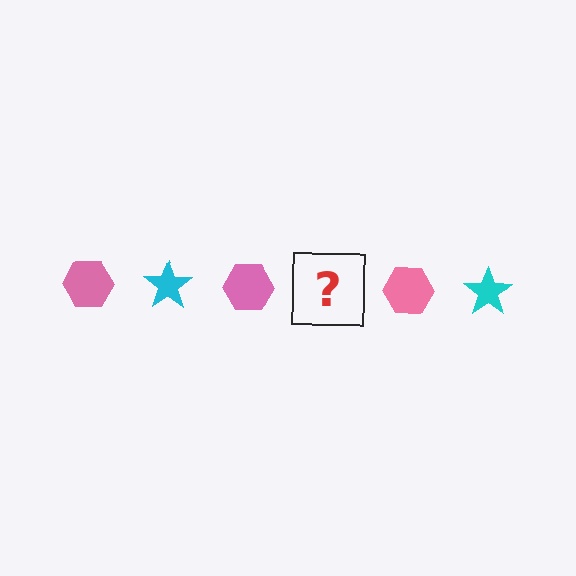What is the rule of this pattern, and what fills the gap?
The rule is that the pattern alternates between pink hexagon and cyan star. The gap should be filled with a cyan star.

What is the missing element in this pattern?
The missing element is a cyan star.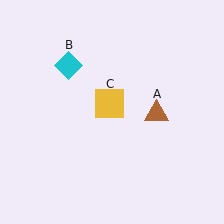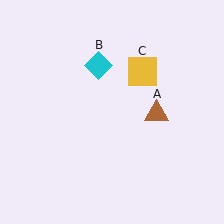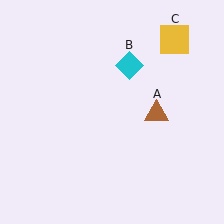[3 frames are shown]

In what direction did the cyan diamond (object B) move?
The cyan diamond (object B) moved right.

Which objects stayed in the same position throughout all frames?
Brown triangle (object A) remained stationary.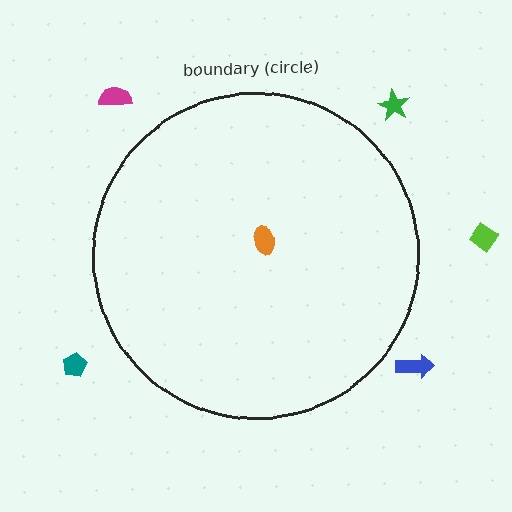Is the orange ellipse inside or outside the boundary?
Inside.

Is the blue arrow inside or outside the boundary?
Outside.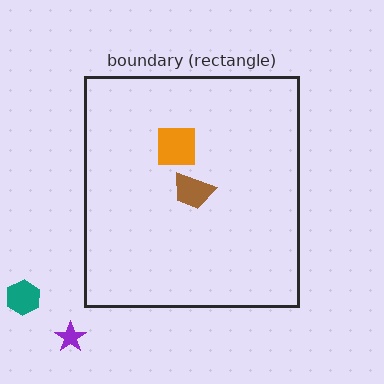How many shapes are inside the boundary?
2 inside, 2 outside.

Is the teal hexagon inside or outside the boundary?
Outside.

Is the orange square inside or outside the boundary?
Inside.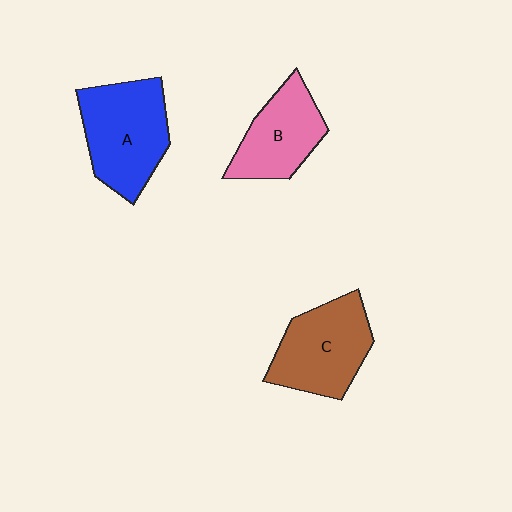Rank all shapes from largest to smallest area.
From largest to smallest: A (blue), C (brown), B (pink).